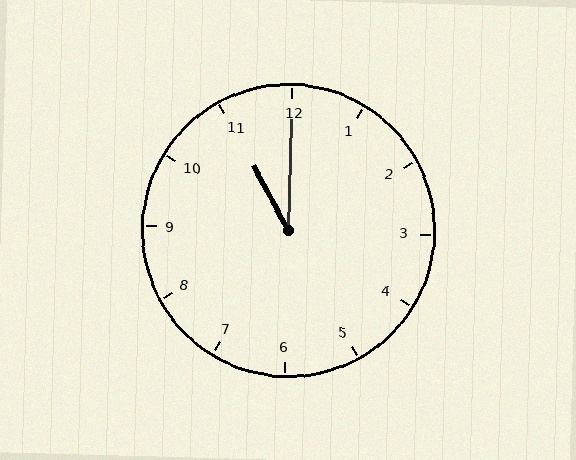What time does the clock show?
11:00.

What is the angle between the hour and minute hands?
Approximately 30 degrees.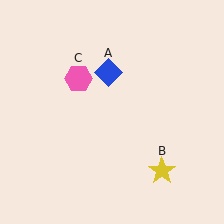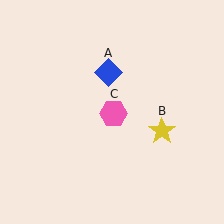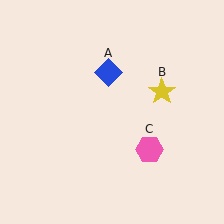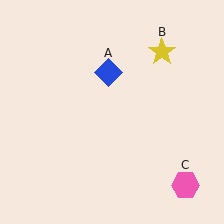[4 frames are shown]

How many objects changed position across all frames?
2 objects changed position: yellow star (object B), pink hexagon (object C).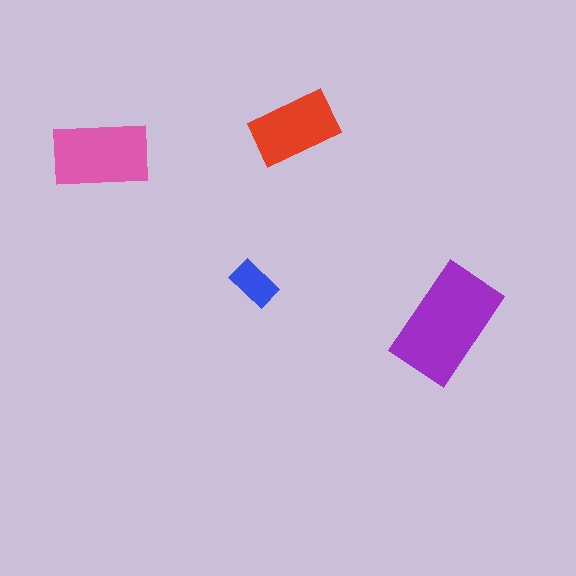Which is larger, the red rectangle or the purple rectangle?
The purple one.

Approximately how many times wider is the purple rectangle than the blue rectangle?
About 2.5 times wider.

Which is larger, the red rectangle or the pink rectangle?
The pink one.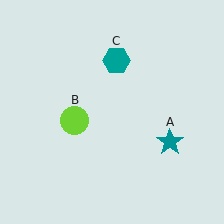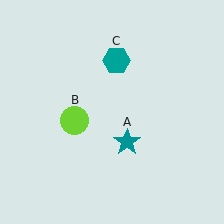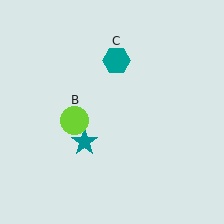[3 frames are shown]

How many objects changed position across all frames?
1 object changed position: teal star (object A).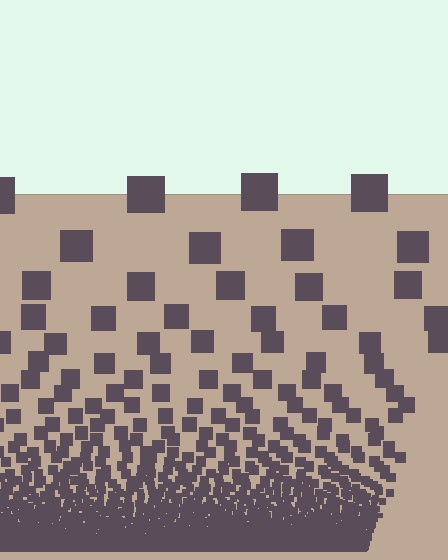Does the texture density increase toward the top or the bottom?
Density increases toward the bottom.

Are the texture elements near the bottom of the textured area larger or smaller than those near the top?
Smaller. The gradient is inverted — elements near the bottom are smaller and denser.